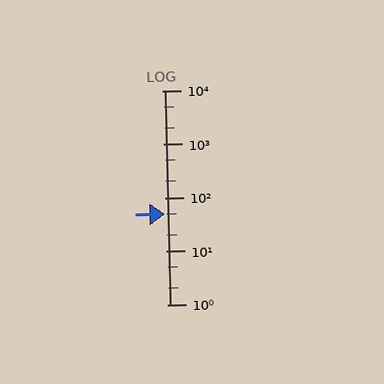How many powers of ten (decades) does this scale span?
The scale spans 4 decades, from 1 to 10000.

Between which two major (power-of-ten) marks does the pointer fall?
The pointer is between 10 and 100.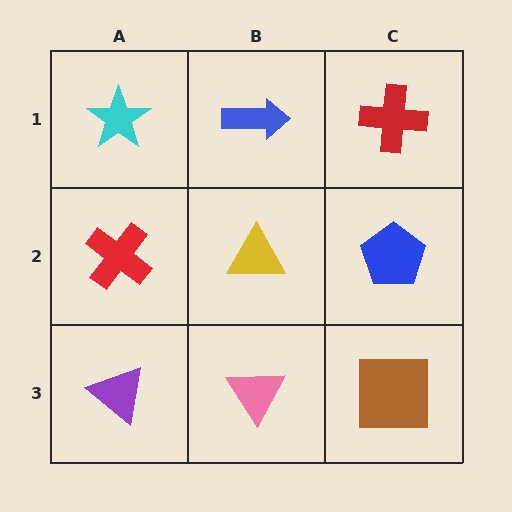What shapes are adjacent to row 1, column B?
A yellow triangle (row 2, column B), a cyan star (row 1, column A), a red cross (row 1, column C).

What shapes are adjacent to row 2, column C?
A red cross (row 1, column C), a brown square (row 3, column C), a yellow triangle (row 2, column B).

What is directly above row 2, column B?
A blue arrow.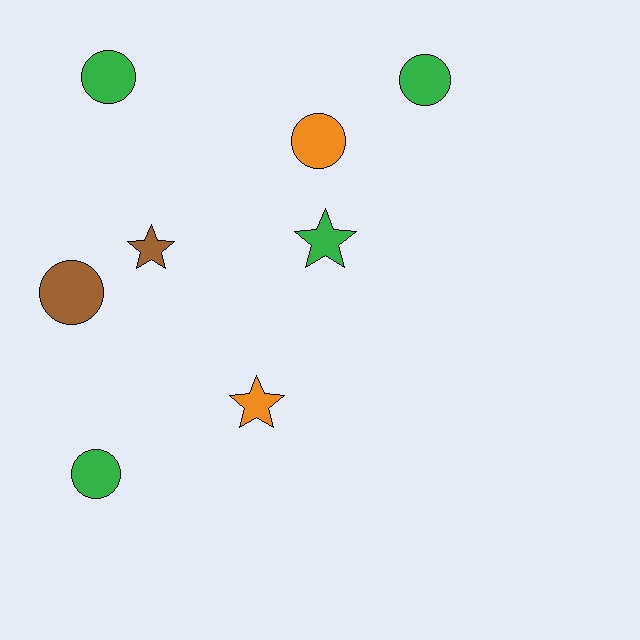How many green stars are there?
There is 1 green star.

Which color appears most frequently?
Green, with 4 objects.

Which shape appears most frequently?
Circle, with 5 objects.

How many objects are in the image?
There are 8 objects.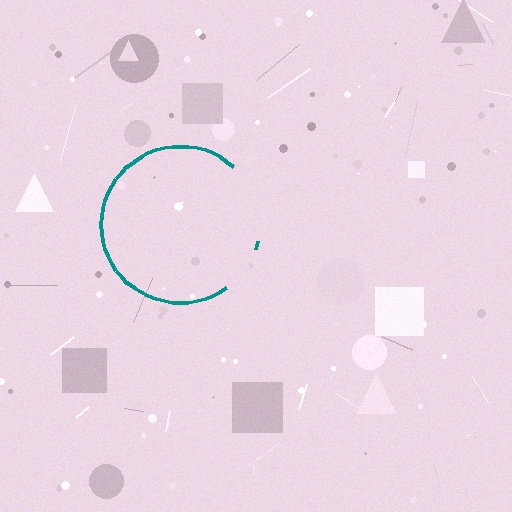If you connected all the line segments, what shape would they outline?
They would outline a circle.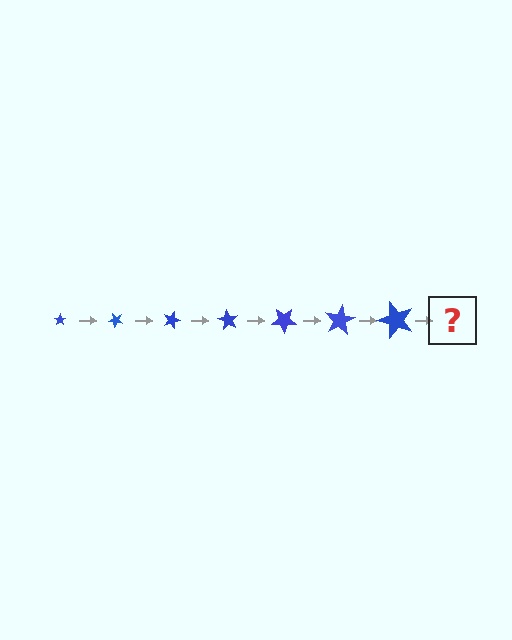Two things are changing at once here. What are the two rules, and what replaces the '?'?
The two rules are that the star grows larger each step and it rotates 45 degrees each step. The '?' should be a star, larger than the previous one and rotated 315 degrees from the start.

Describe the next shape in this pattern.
It should be a star, larger than the previous one and rotated 315 degrees from the start.